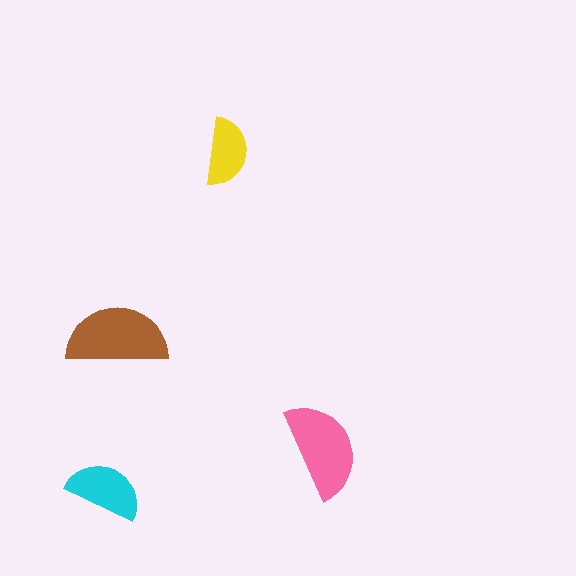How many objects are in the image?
There are 4 objects in the image.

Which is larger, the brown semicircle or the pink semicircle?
The brown one.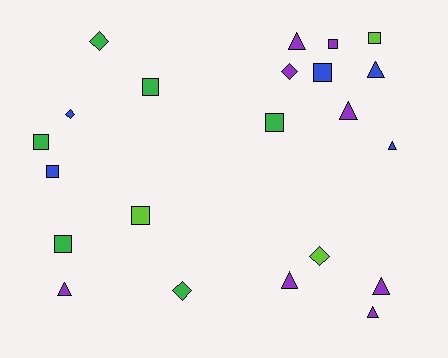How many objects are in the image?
There are 22 objects.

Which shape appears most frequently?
Square, with 9 objects.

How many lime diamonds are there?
There is 1 lime diamond.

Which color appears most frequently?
Purple, with 8 objects.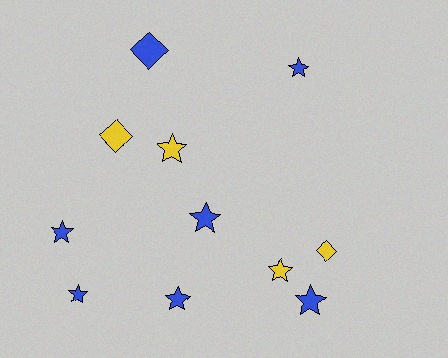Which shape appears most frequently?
Star, with 8 objects.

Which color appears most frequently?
Blue, with 7 objects.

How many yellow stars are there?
There are 2 yellow stars.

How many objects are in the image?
There are 11 objects.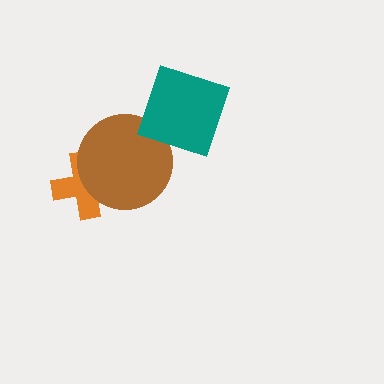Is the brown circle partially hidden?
No, no other shape covers it.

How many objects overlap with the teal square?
0 objects overlap with the teal square.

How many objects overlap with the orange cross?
1 object overlaps with the orange cross.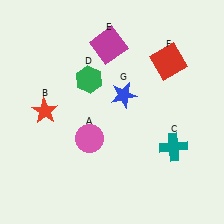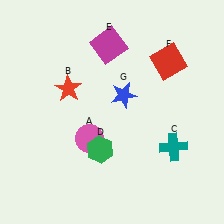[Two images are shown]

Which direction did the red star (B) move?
The red star (B) moved right.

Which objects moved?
The objects that moved are: the red star (B), the green hexagon (D).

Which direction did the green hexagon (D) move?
The green hexagon (D) moved down.